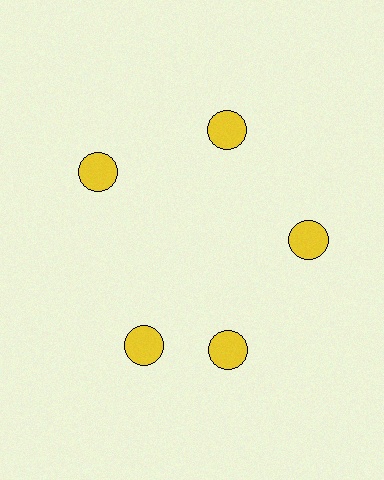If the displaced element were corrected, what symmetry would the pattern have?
It would have 5-fold rotational symmetry — the pattern would map onto itself every 72 degrees.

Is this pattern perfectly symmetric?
No. The 5 yellow circles are arranged in a ring, but one element near the 8 o'clock position is rotated out of alignment along the ring, breaking the 5-fold rotational symmetry.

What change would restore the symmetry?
The symmetry would be restored by rotating it back into even spacing with its neighbors so that all 5 circles sit at equal angles and equal distance from the center.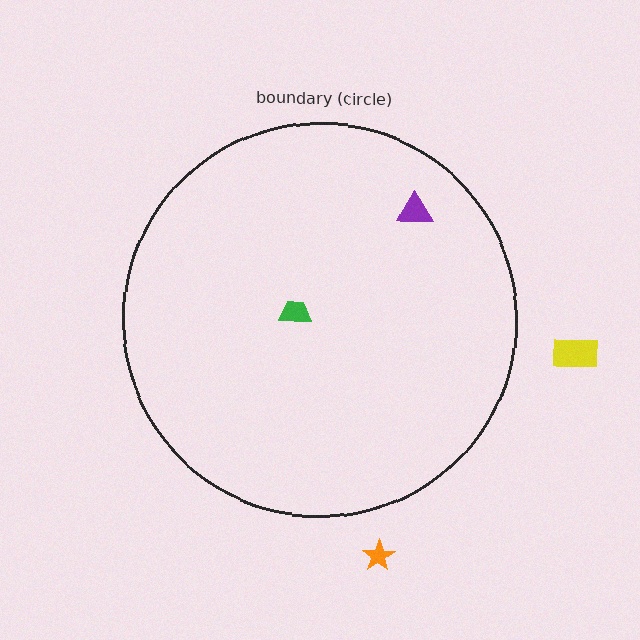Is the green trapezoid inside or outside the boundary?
Inside.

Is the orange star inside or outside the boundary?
Outside.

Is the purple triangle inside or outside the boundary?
Inside.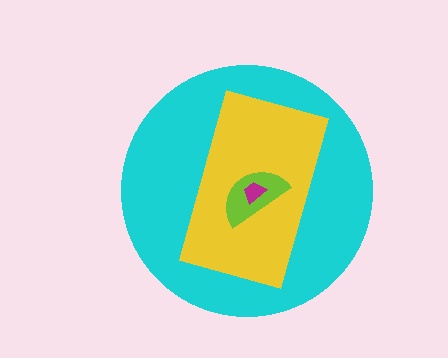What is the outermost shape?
The cyan circle.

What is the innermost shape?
The magenta trapezoid.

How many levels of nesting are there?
4.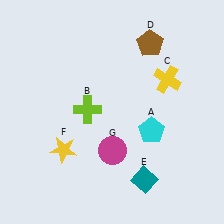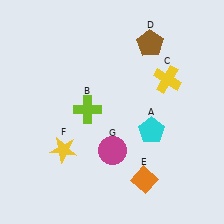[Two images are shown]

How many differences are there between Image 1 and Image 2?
There is 1 difference between the two images.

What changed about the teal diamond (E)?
In Image 1, E is teal. In Image 2, it changed to orange.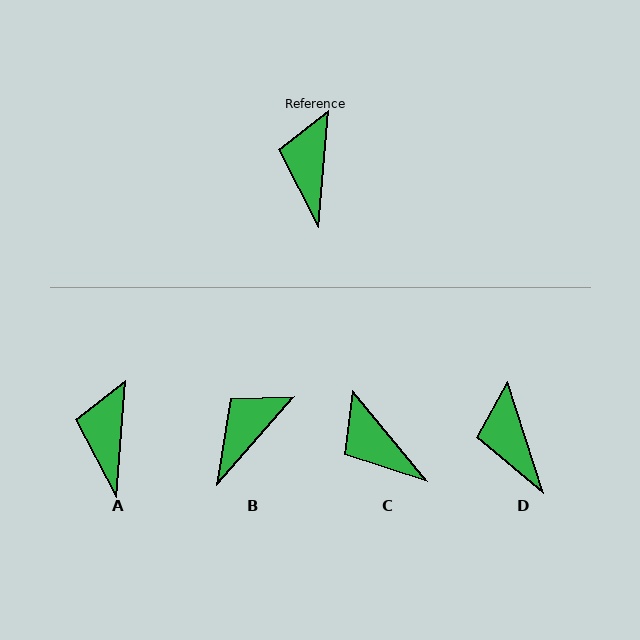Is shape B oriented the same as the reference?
No, it is off by about 36 degrees.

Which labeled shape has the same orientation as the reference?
A.